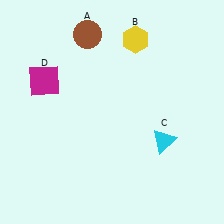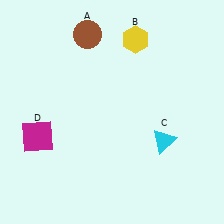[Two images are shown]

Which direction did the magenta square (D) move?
The magenta square (D) moved down.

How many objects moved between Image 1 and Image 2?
1 object moved between the two images.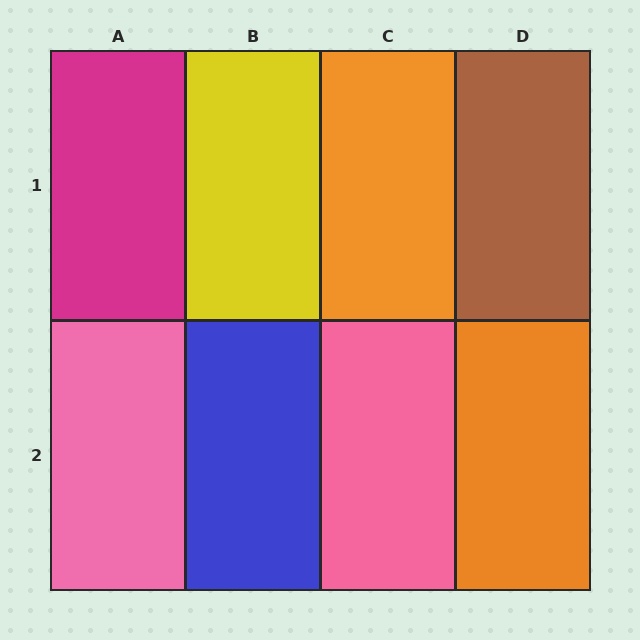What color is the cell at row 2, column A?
Pink.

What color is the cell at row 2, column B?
Blue.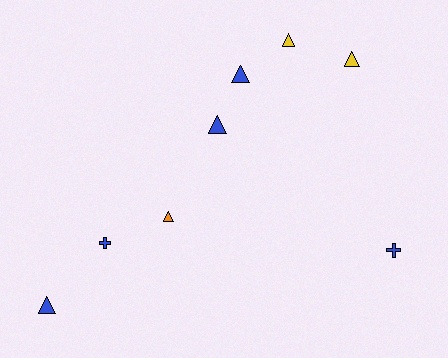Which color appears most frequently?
Blue, with 5 objects.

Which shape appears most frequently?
Triangle, with 6 objects.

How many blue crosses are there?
There are 2 blue crosses.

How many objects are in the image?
There are 8 objects.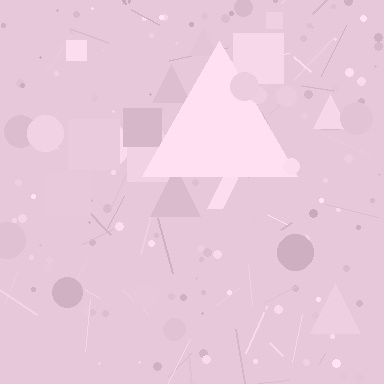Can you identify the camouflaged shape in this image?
The camouflaged shape is a triangle.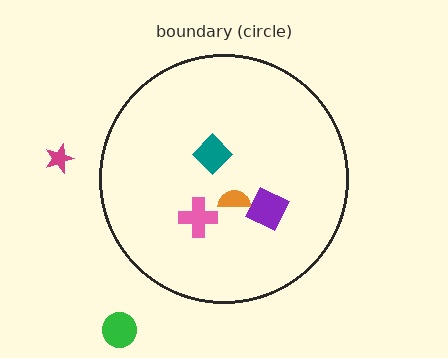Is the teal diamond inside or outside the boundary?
Inside.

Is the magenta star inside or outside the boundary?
Outside.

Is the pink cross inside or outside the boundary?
Inside.